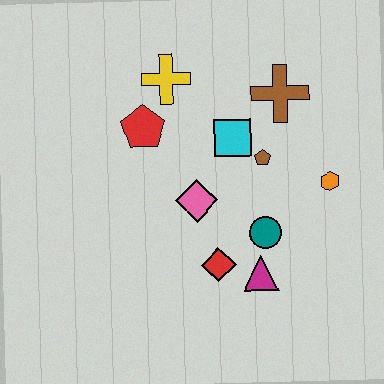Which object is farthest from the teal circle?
The yellow cross is farthest from the teal circle.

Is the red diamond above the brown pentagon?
No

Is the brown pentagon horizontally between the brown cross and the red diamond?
Yes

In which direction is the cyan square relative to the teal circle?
The cyan square is above the teal circle.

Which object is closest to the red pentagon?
The yellow cross is closest to the red pentagon.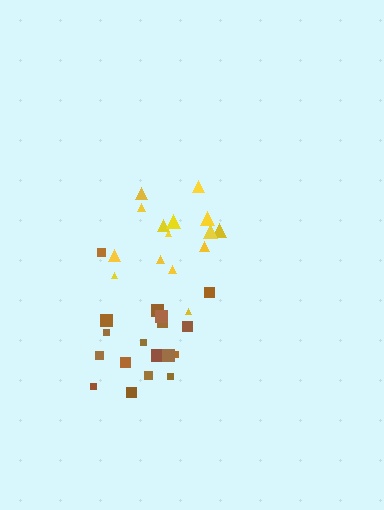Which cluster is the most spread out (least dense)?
Yellow.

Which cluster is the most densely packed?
Brown.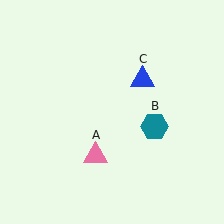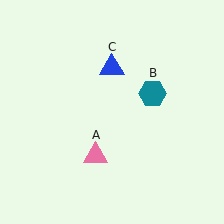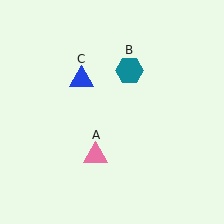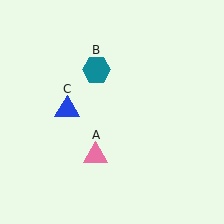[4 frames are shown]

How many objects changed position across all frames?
2 objects changed position: teal hexagon (object B), blue triangle (object C).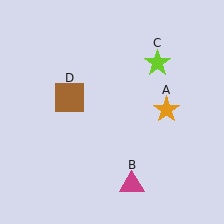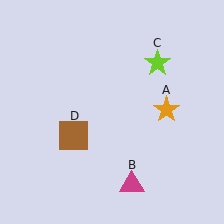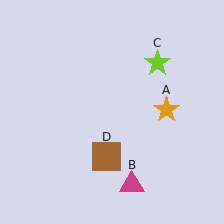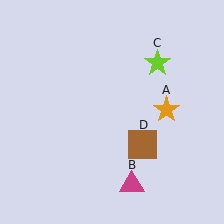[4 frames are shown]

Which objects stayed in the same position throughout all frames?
Orange star (object A) and magenta triangle (object B) and lime star (object C) remained stationary.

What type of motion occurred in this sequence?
The brown square (object D) rotated counterclockwise around the center of the scene.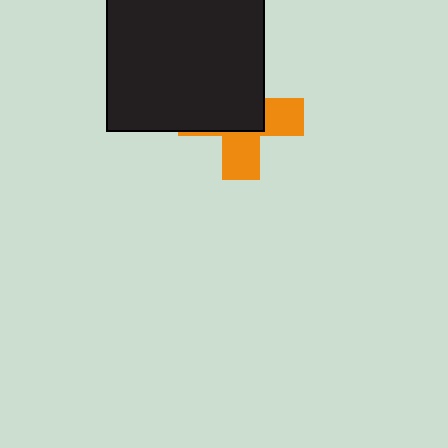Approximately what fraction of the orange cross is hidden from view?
Roughly 57% of the orange cross is hidden behind the black square.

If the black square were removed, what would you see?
You would see the complete orange cross.